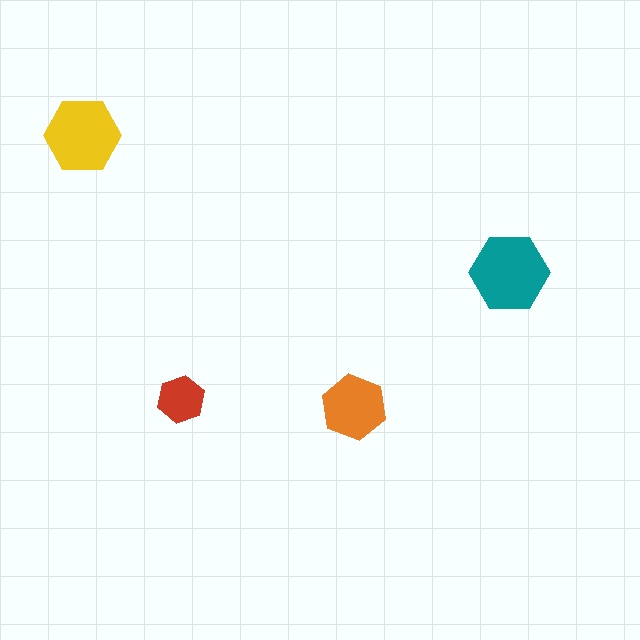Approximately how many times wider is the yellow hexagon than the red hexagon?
About 1.5 times wider.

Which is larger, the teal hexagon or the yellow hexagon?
The teal one.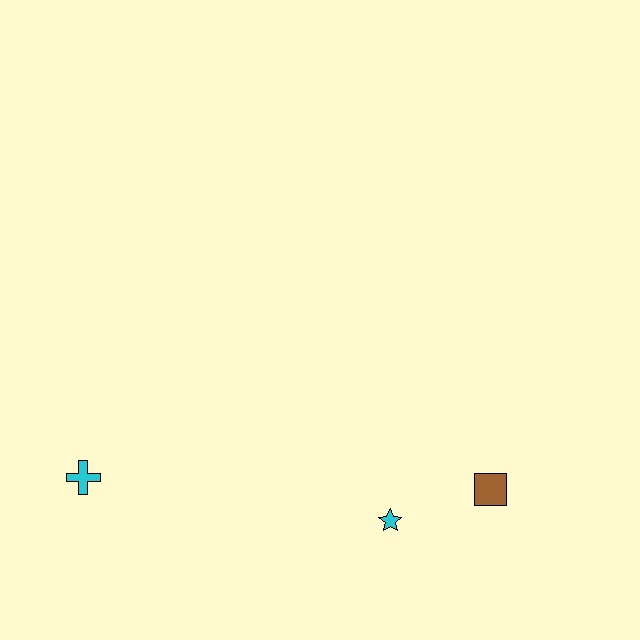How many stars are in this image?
There is 1 star.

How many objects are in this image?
There are 3 objects.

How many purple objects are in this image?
There are no purple objects.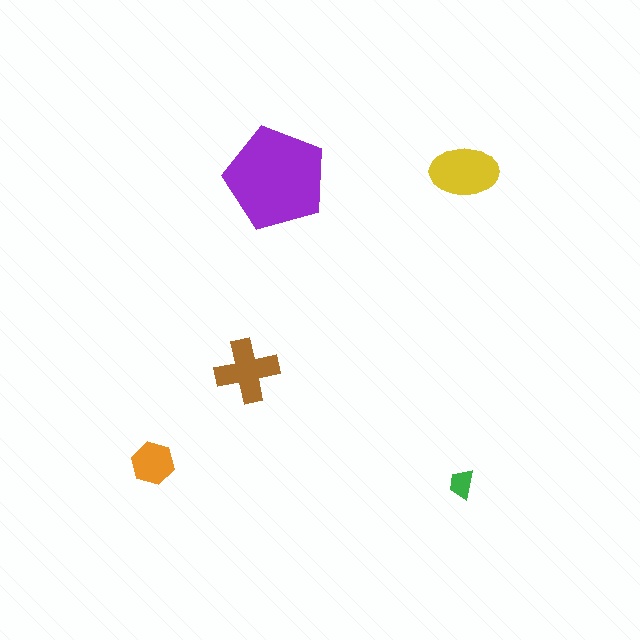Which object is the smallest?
The green trapezoid.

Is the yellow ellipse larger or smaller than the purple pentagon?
Smaller.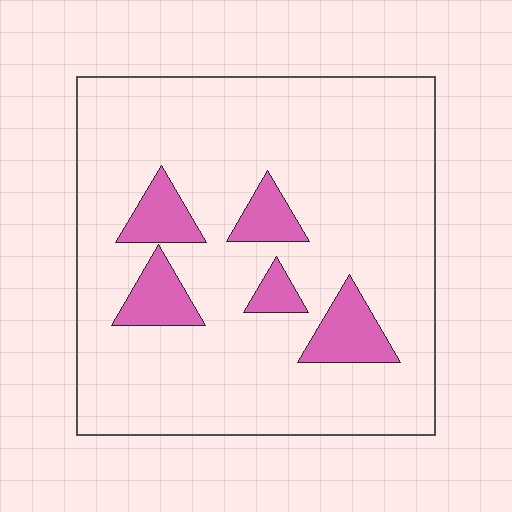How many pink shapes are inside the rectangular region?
5.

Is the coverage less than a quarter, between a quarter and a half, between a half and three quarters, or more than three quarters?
Less than a quarter.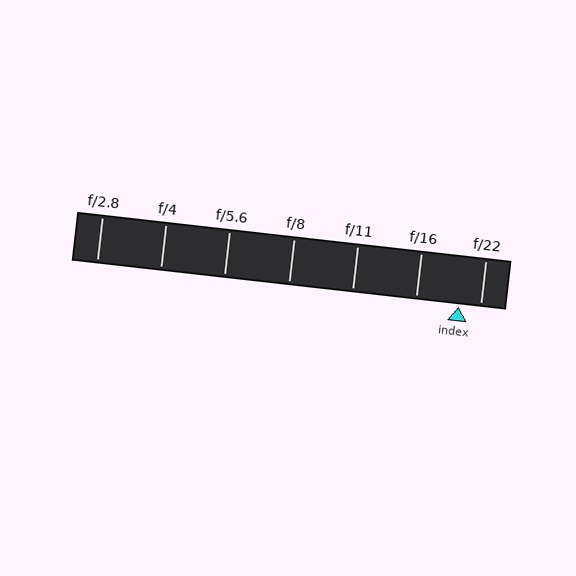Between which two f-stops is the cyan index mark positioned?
The index mark is between f/16 and f/22.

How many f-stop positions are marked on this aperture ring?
There are 7 f-stop positions marked.